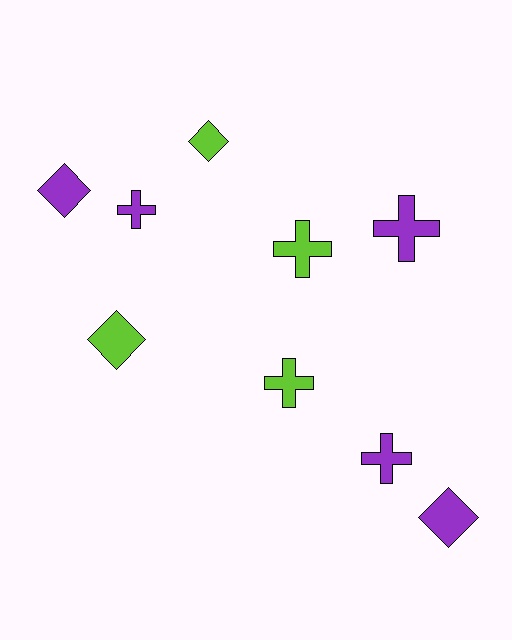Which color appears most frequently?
Purple, with 5 objects.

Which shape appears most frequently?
Cross, with 5 objects.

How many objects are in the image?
There are 9 objects.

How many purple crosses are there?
There are 3 purple crosses.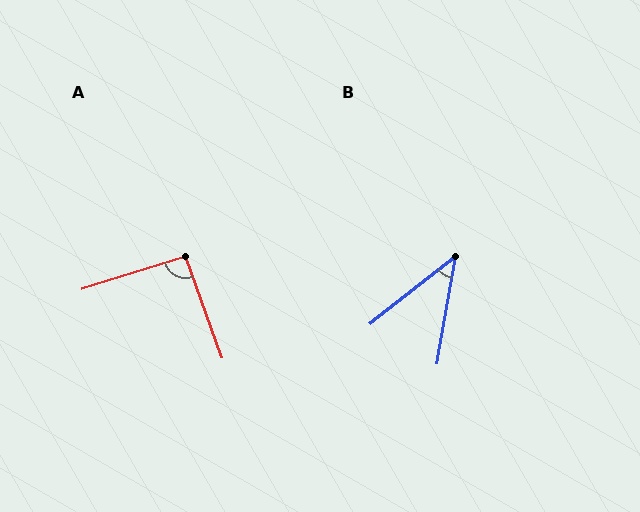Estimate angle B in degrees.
Approximately 42 degrees.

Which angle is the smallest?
B, at approximately 42 degrees.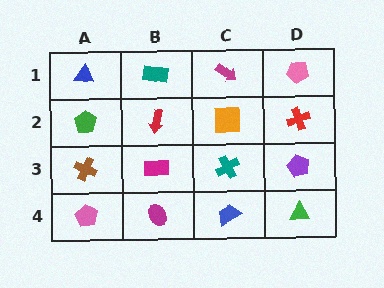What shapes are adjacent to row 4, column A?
A brown cross (row 3, column A), a magenta ellipse (row 4, column B).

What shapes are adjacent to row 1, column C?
An orange square (row 2, column C), a teal rectangle (row 1, column B), a pink pentagon (row 1, column D).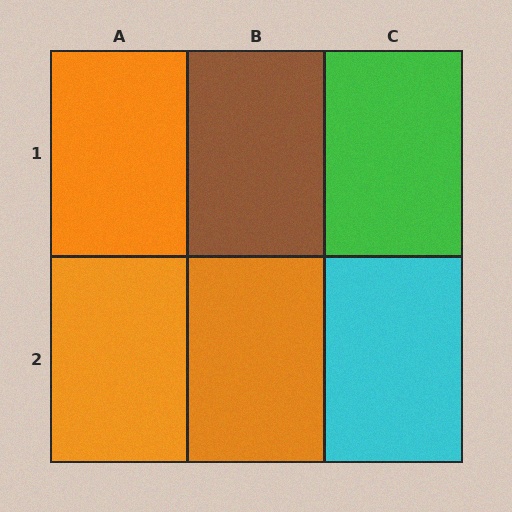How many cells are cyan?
1 cell is cyan.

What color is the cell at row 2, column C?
Cyan.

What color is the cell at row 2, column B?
Orange.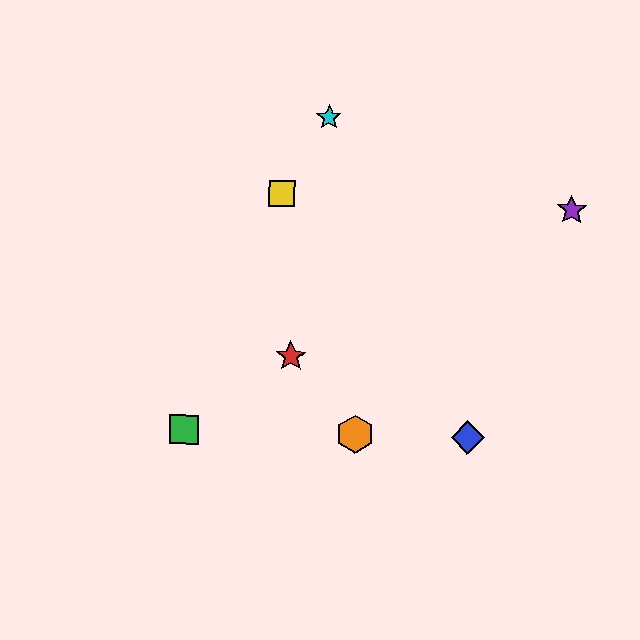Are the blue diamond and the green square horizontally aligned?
Yes, both are at y≈437.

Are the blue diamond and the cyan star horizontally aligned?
No, the blue diamond is at y≈437 and the cyan star is at y≈118.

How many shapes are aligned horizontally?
3 shapes (the blue diamond, the green square, the orange hexagon) are aligned horizontally.